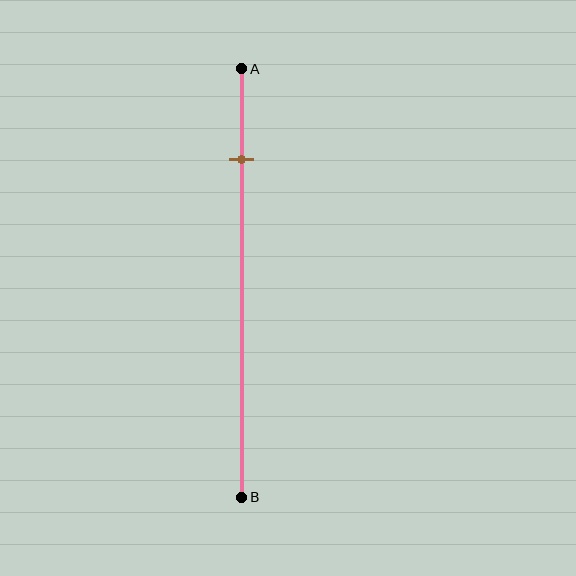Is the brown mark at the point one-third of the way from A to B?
No, the mark is at about 20% from A, not at the 33% one-third point.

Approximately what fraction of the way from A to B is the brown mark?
The brown mark is approximately 20% of the way from A to B.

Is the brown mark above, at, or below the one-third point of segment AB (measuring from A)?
The brown mark is above the one-third point of segment AB.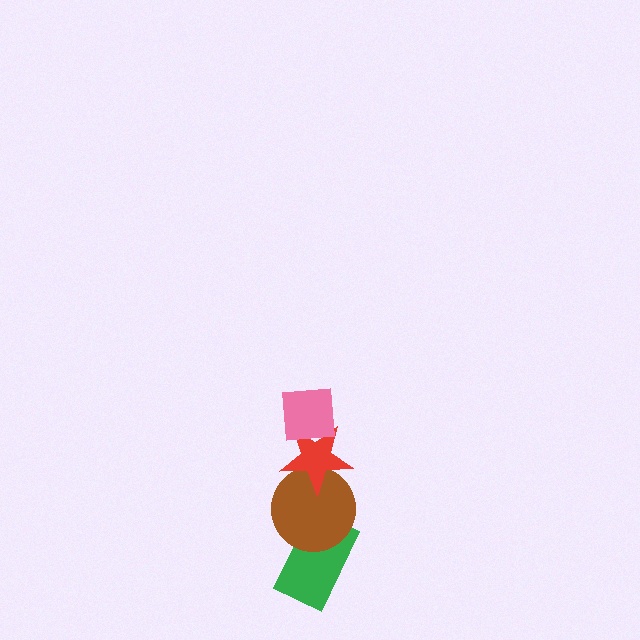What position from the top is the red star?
The red star is 2nd from the top.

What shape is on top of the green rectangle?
The brown circle is on top of the green rectangle.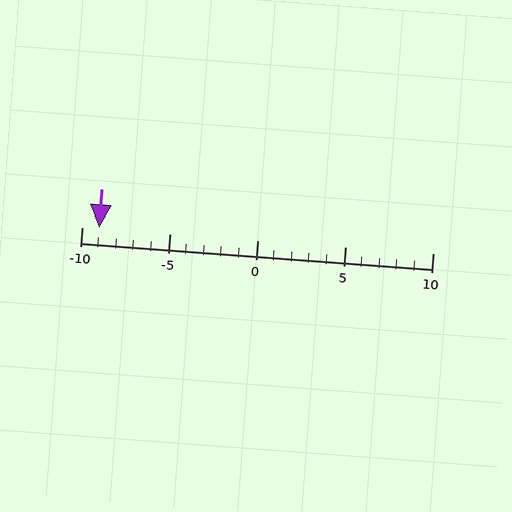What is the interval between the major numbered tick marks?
The major tick marks are spaced 5 units apart.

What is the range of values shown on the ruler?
The ruler shows values from -10 to 10.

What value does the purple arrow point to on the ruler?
The purple arrow points to approximately -9.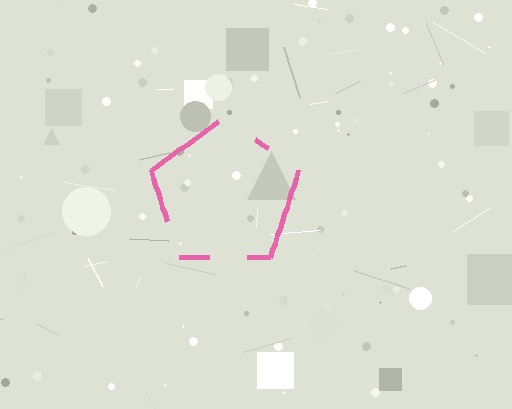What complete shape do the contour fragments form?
The contour fragments form a pentagon.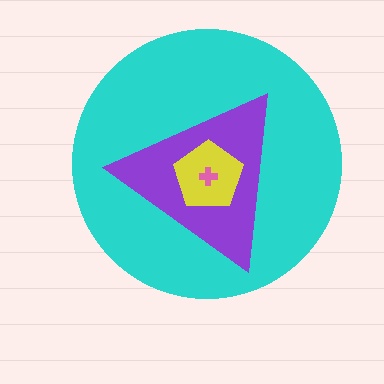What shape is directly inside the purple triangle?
The yellow pentagon.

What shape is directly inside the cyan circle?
The purple triangle.